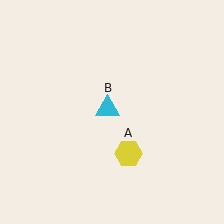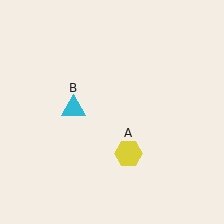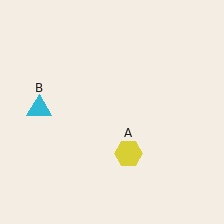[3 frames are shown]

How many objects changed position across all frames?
1 object changed position: cyan triangle (object B).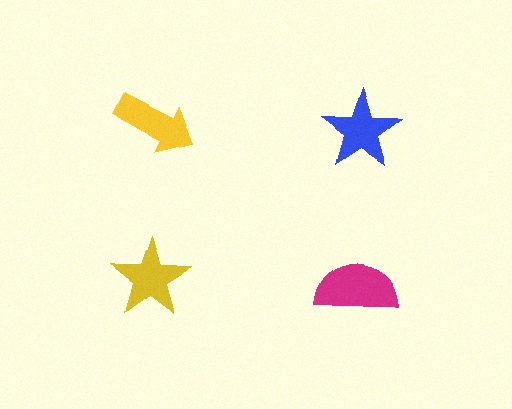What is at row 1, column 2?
A blue star.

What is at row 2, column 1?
A yellow star.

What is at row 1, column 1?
A yellow arrow.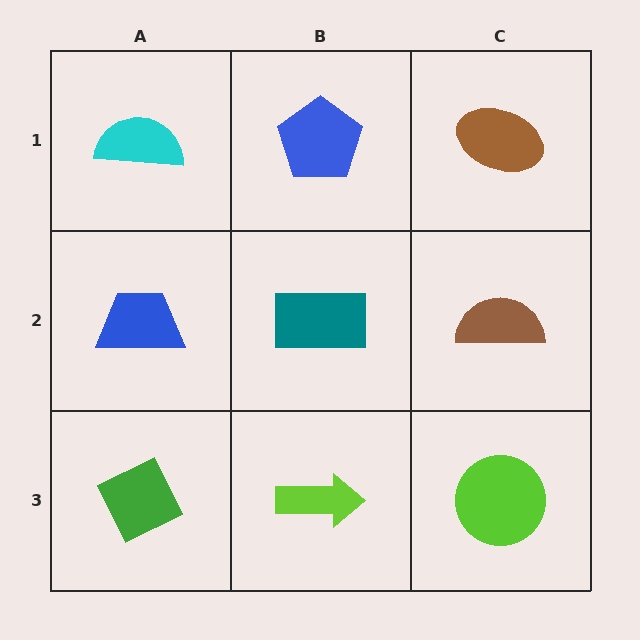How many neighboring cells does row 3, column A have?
2.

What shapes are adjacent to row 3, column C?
A brown semicircle (row 2, column C), a lime arrow (row 3, column B).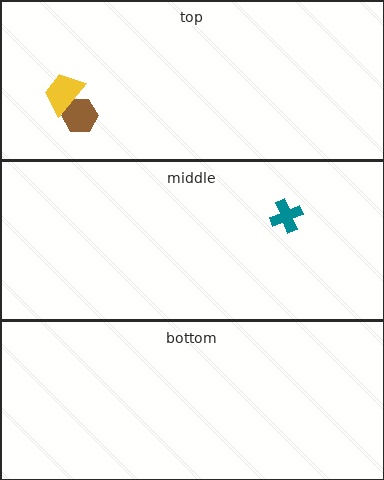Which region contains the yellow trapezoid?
The top region.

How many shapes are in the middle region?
1.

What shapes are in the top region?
The brown hexagon, the yellow trapezoid.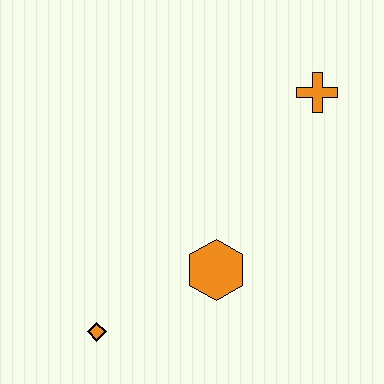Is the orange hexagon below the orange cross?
Yes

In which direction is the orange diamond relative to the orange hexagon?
The orange diamond is to the left of the orange hexagon.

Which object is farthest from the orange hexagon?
The orange cross is farthest from the orange hexagon.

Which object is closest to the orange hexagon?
The orange diamond is closest to the orange hexagon.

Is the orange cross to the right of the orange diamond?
Yes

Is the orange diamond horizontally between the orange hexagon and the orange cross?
No